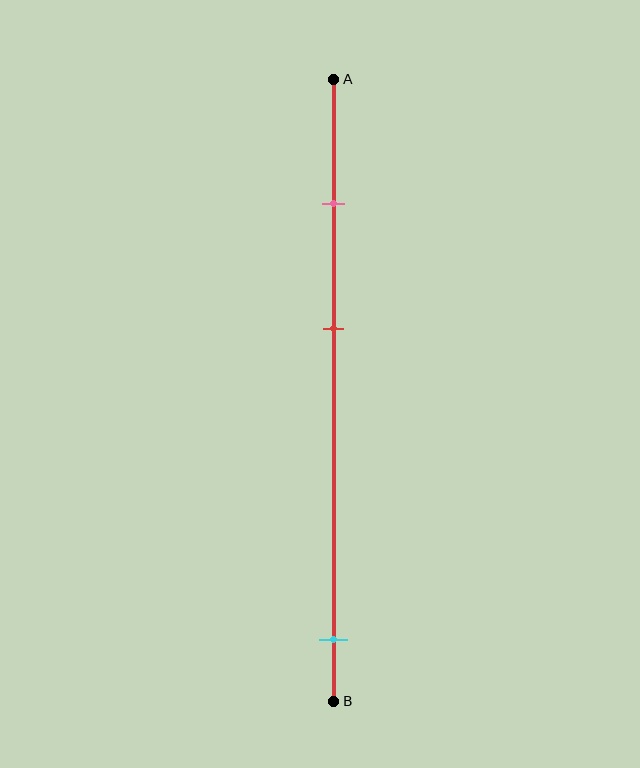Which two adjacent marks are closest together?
The pink and red marks are the closest adjacent pair.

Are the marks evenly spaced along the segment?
No, the marks are not evenly spaced.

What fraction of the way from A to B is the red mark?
The red mark is approximately 40% (0.4) of the way from A to B.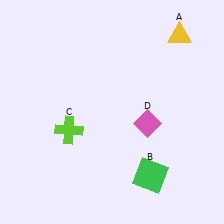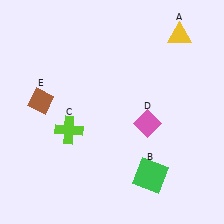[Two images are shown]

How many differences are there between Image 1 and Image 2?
There is 1 difference between the two images.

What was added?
A brown diamond (E) was added in Image 2.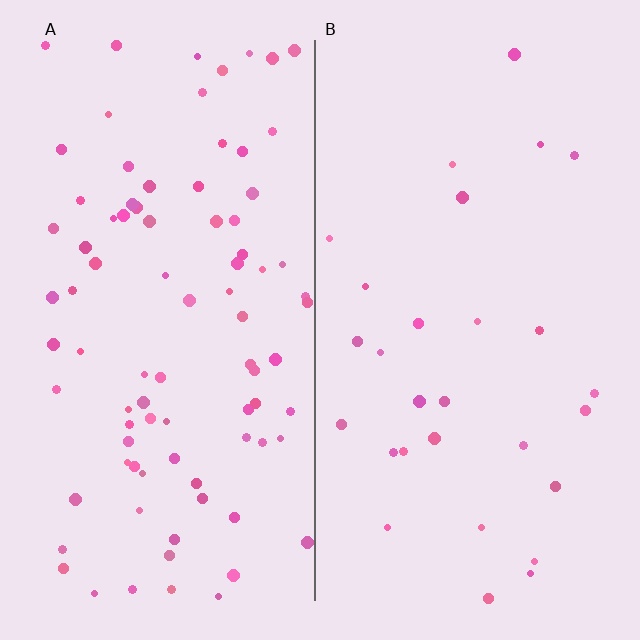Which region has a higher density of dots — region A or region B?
A (the left).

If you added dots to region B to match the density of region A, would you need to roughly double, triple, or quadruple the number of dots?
Approximately triple.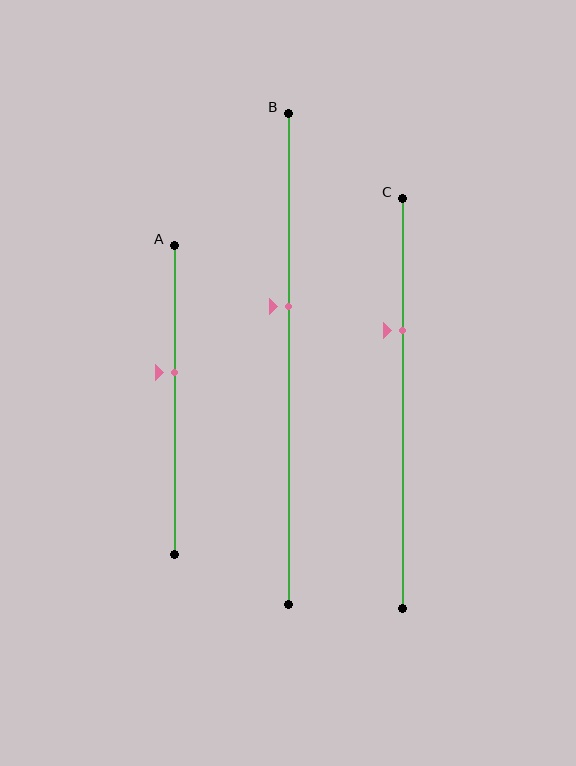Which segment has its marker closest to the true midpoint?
Segment A has its marker closest to the true midpoint.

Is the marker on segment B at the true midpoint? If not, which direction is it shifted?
No, the marker on segment B is shifted upward by about 11% of the segment length.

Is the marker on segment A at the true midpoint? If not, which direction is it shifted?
No, the marker on segment A is shifted upward by about 9% of the segment length.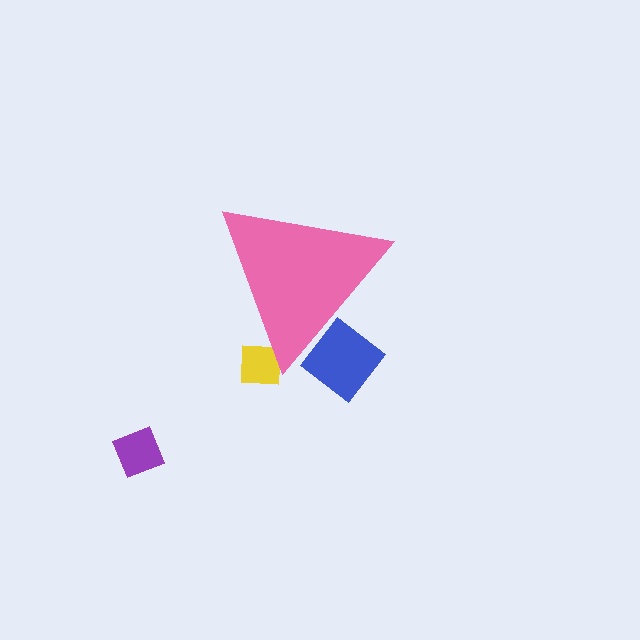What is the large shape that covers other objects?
A pink triangle.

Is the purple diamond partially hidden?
No, the purple diamond is fully visible.